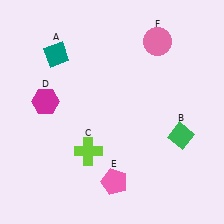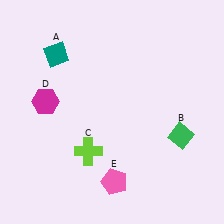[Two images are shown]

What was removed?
The pink circle (F) was removed in Image 2.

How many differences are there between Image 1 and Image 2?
There is 1 difference between the two images.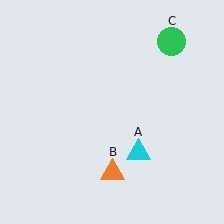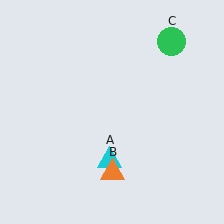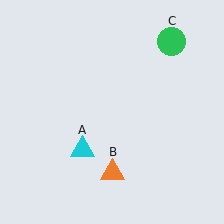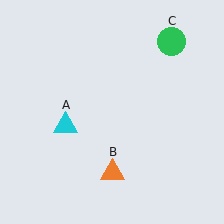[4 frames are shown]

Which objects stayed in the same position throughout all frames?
Orange triangle (object B) and green circle (object C) remained stationary.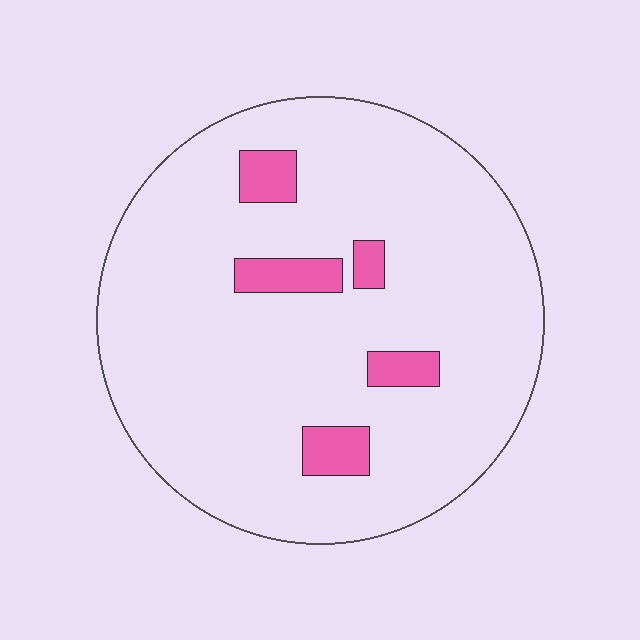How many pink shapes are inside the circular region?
5.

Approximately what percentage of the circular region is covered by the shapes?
Approximately 10%.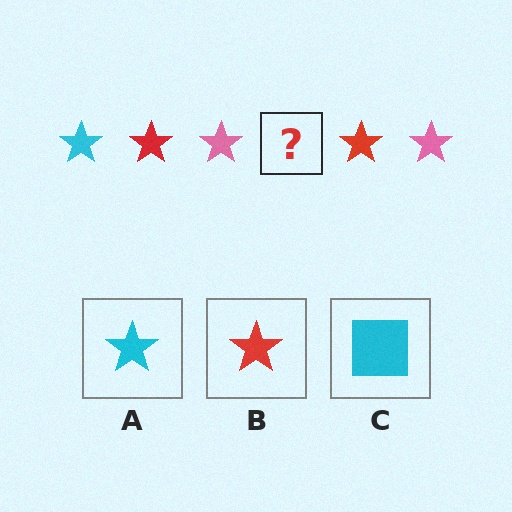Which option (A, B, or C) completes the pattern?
A.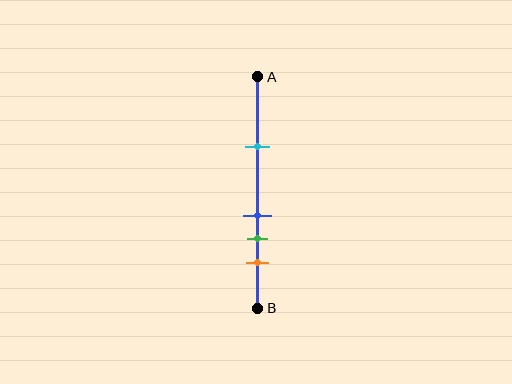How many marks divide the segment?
There are 4 marks dividing the segment.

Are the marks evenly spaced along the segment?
No, the marks are not evenly spaced.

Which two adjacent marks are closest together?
The blue and green marks are the closest adjacent pair.